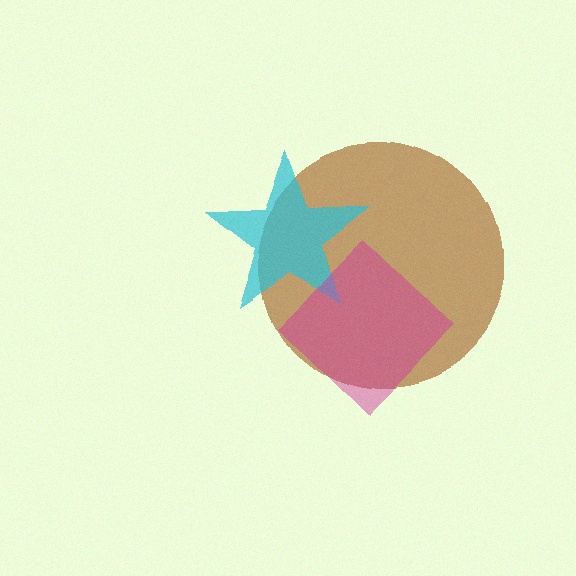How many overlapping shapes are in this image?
There are 3 overlapping shapes in the image.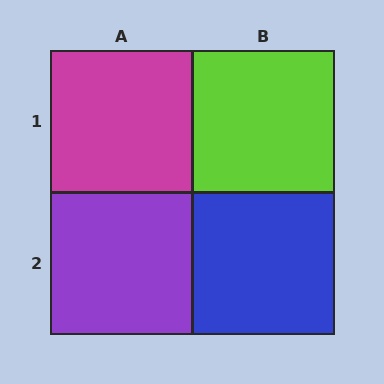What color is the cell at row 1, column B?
Lime.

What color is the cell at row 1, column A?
Magenta.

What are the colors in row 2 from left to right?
Purple, blue.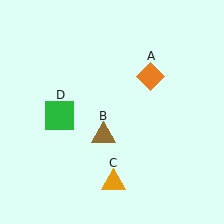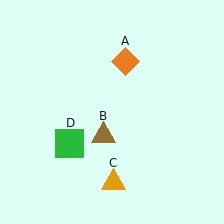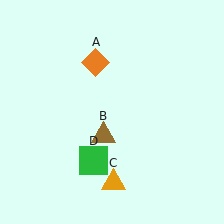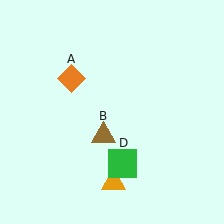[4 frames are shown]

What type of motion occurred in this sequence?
The orange diamond (object A), green square (object D) rotated counterclockwise around the center of the scene.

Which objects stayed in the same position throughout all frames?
Brown triangle (object B) and orange triangle (object C) remained stationary.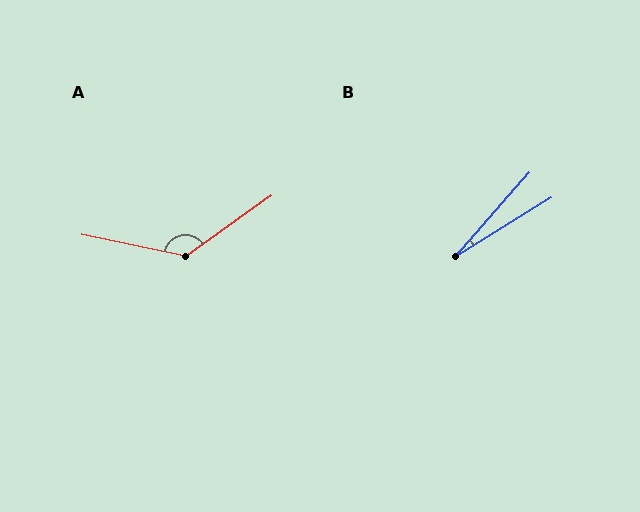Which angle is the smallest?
B, at approximately 17 degrees.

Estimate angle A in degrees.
Approximately 133 degrees.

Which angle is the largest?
A, at approximately 133 degrees.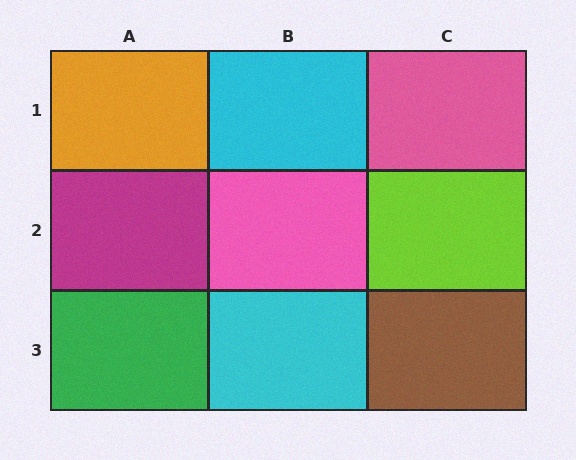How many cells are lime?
1 cell is lime.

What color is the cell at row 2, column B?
Pink.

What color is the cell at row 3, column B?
Cyan.